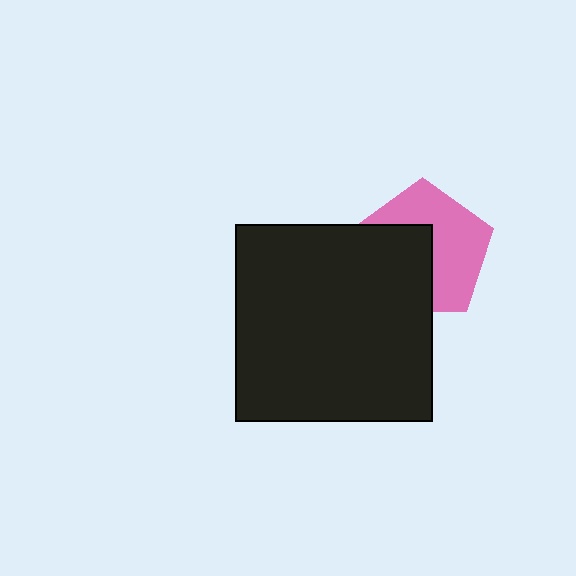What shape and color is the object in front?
The object in front is a black square.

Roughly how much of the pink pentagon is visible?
About half of it is visible (roughly 54%).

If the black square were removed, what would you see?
You would see the complete pink pentagon.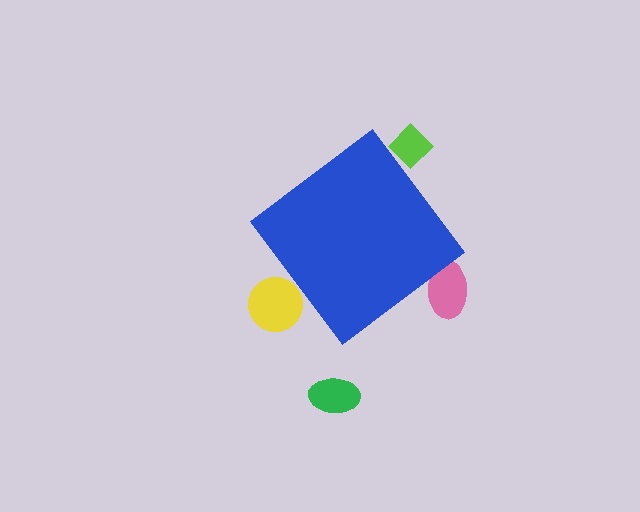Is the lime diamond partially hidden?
Yes, the lime diamond is partially hidden behind the blue diamond.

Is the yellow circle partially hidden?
Yes, the yellow circle is partially hidden behind the blue diamond.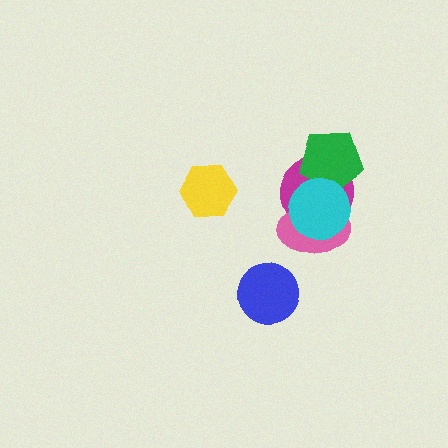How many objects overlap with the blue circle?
0 objects overlap with the blue circle.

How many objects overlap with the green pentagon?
2 objects overlap with the green pentagon.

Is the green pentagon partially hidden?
Yes, it is partially covered by another shape.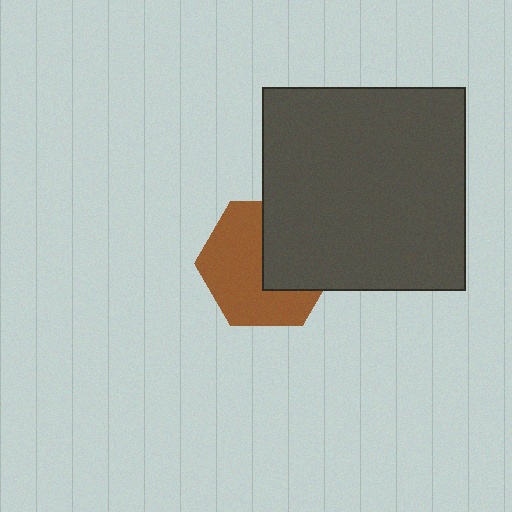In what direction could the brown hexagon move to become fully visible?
The brown hexagon could move toward the lower-left. That would shift it out from behind the dark gray square entirely.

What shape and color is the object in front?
The object in front is a dark gray square.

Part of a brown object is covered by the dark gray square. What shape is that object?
It is a hexagon.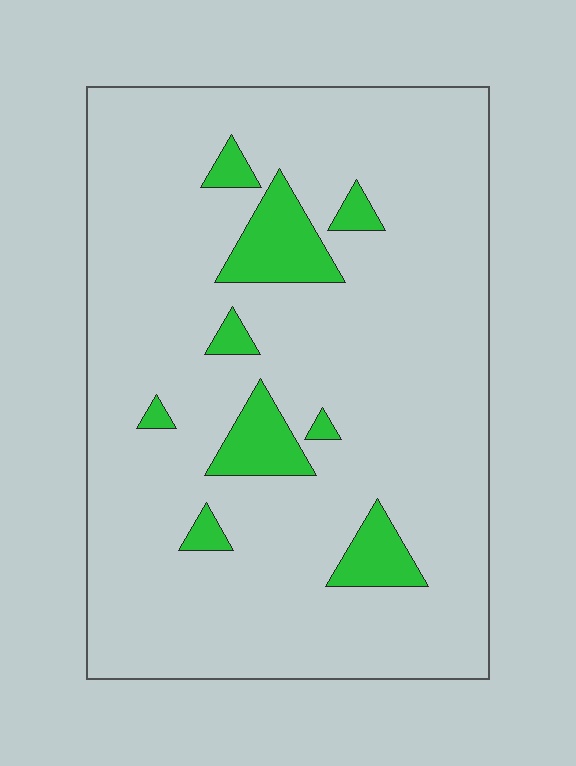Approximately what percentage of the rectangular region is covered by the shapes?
Approximately 10%.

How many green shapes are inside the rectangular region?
9.